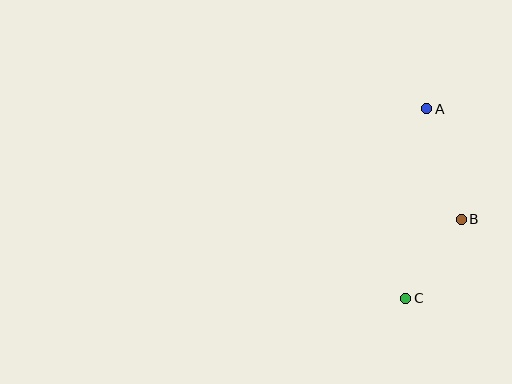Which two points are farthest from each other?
Points A and C are farthest from each other.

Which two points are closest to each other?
Points B and C are closest to each other.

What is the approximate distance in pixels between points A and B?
The distance between A and B is approximately 116 pixels.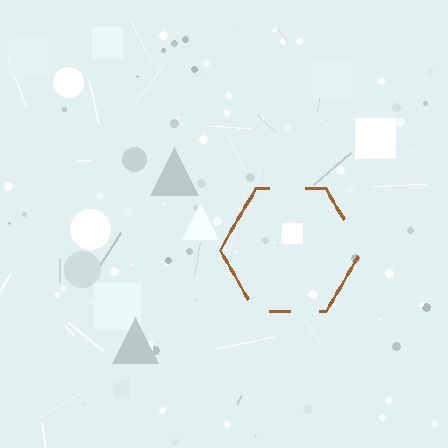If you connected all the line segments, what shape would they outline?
They would outline a hexagon.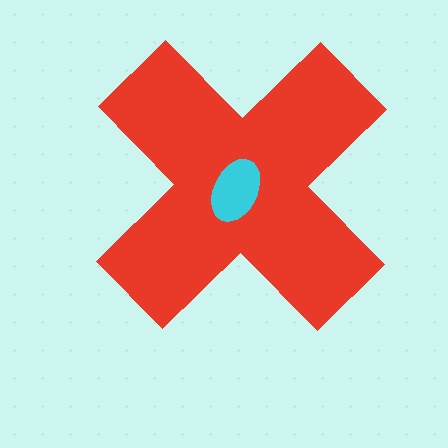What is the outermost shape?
The red cross.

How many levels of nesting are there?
2.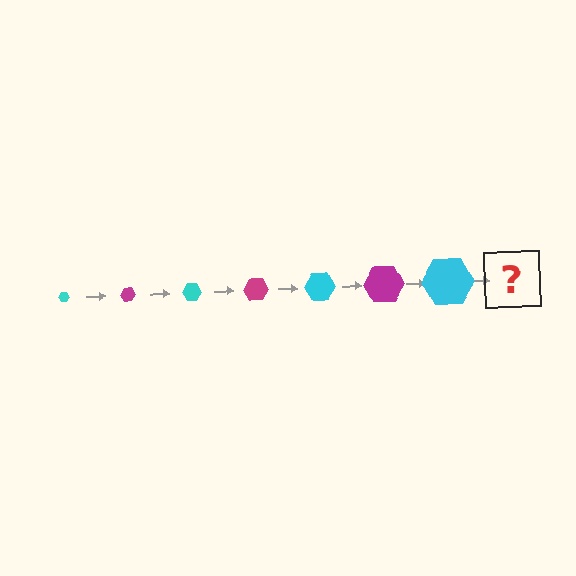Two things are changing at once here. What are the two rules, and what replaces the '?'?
The two rules are that the hexagon grows larger each step and the color cycles through cyan and magenta. The '?' should be a magenta hexagon, larger than the previous one.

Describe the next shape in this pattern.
It should be a magenta hexagon, larger than the previous one.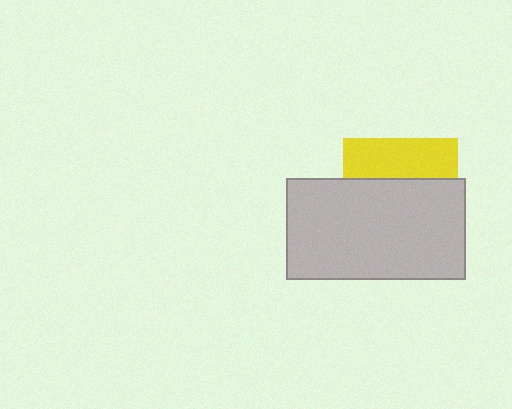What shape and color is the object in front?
The object in front is a light gray rectangle.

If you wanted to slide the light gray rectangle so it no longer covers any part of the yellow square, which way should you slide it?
Slide it down — that is the most direct way to separate the two shapes.